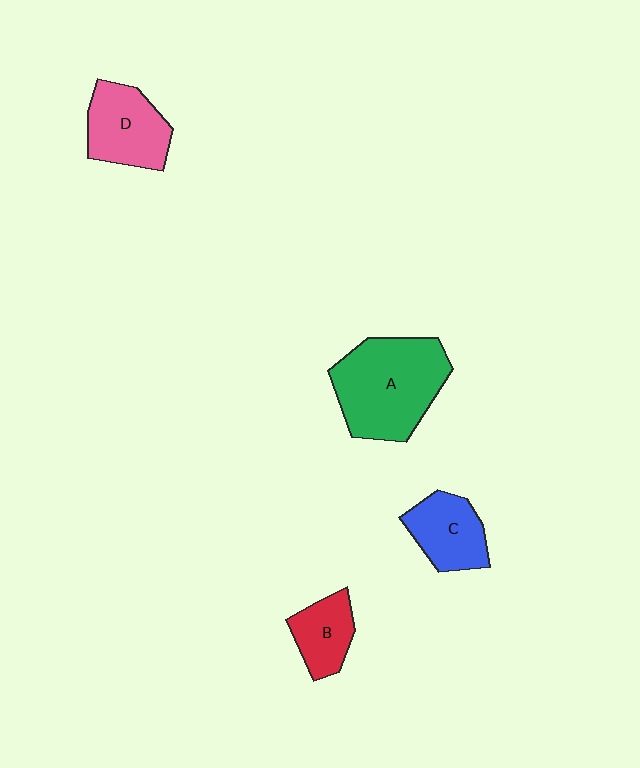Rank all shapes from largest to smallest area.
From largest to smallest: A (green), D (pink), C (blue), B (red).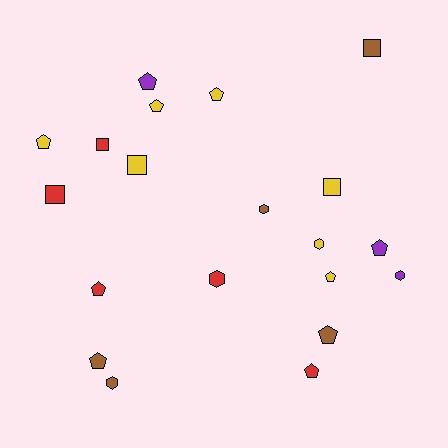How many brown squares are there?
There is 1 brown square.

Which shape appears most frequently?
Pentagon, with 10 objects.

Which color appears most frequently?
Yellow, with 7 objects.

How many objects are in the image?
There are 20 objects.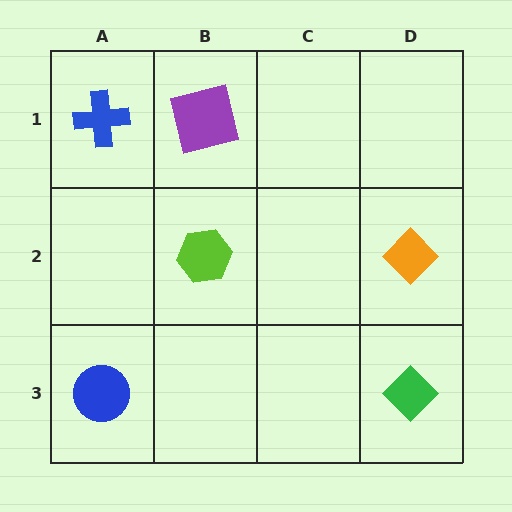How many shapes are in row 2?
2 shapes.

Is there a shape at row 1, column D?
No, that cell is empty.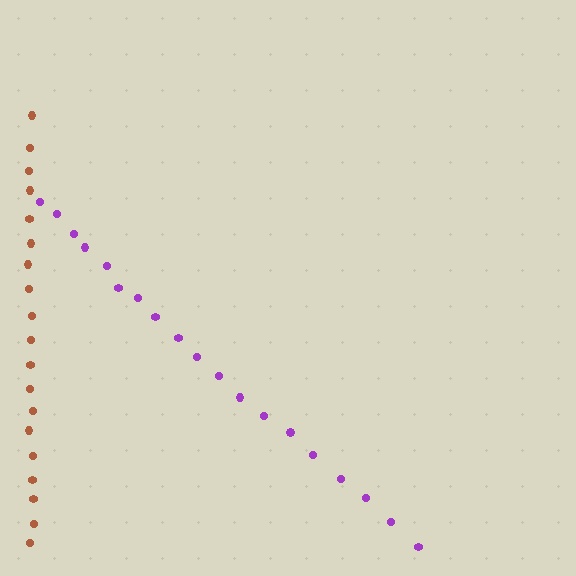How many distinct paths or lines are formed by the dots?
There are 2 distinct paths.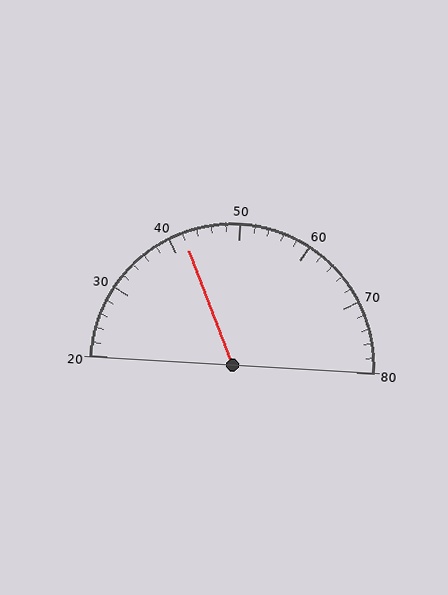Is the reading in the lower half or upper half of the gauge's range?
The reading is in the lower half of the range (20 to 80).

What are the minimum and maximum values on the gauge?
The gauge ranges from 20 to 80.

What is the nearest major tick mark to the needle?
The nearest major tick mark is 40.